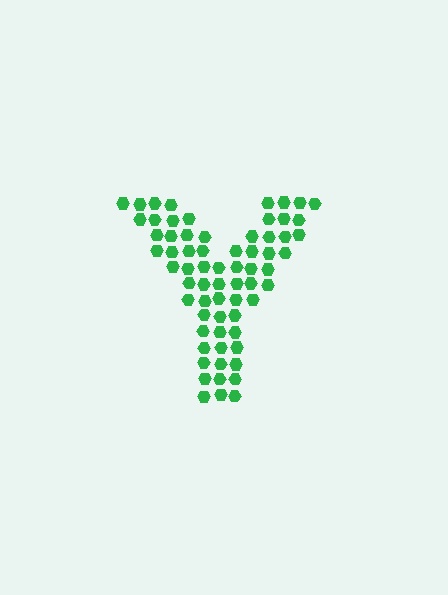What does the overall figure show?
The overall figure shows the letter Y.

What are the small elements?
The small elements are hexagons.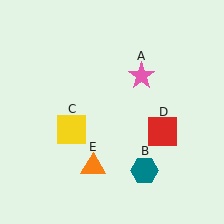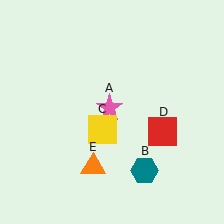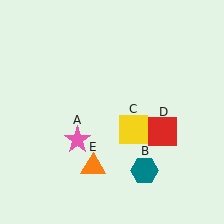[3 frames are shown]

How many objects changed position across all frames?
2 objects changed position: pink star (object A), yellow square (object C).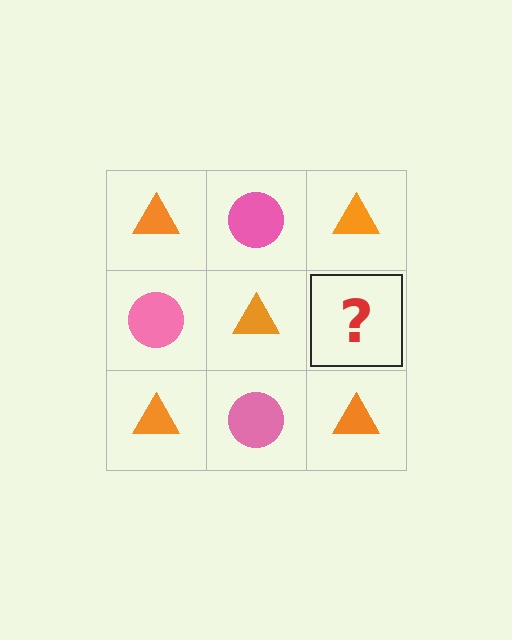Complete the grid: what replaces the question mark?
The question mark should be replaced with a pink circle.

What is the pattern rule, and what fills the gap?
The rule is that it alternates orange triangle and pink circle in a checkerboard pattern. The gap should be filled with a pink circle.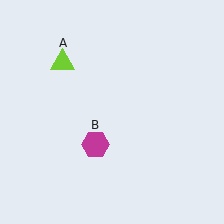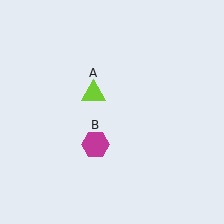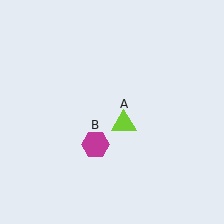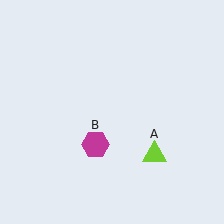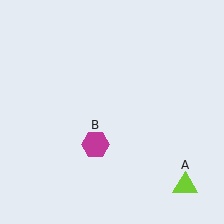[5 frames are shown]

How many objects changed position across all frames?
1 object changed position: lime triangle (object A).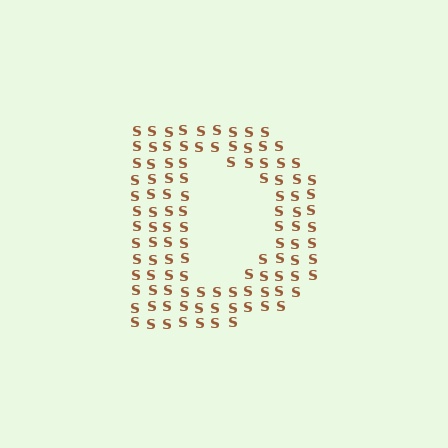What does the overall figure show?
The overall figure shows the letter D.